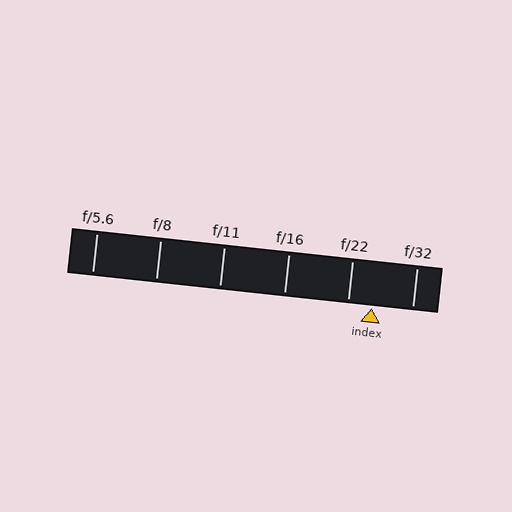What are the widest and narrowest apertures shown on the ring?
The widest aperture shown is f/5.6 and the narrowest is f/32.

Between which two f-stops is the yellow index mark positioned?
The index mark is between f/22 and f/32.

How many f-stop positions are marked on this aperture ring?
There are 6 f-stop positions marked.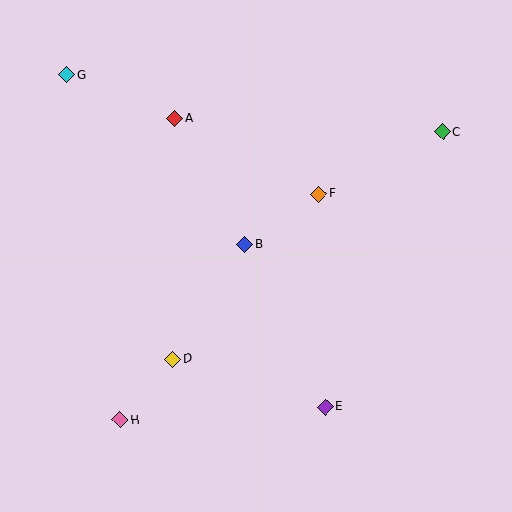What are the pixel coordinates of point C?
Point C is at (443, 132).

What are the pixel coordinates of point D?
Point D is at (173, 359).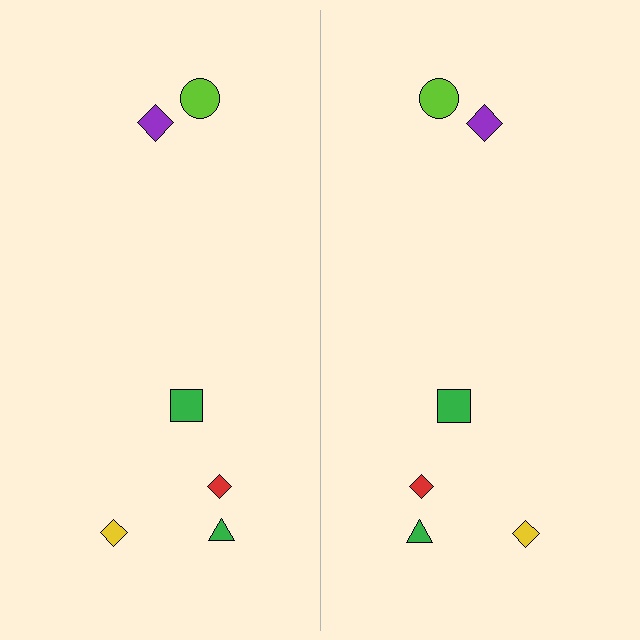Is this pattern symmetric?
Yes, this pattern has bilateral (reflection) symmetry.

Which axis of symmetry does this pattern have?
The pattern has a vertical axis of symmetry running through the center of the image.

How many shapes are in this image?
There are 12 shapes in this image.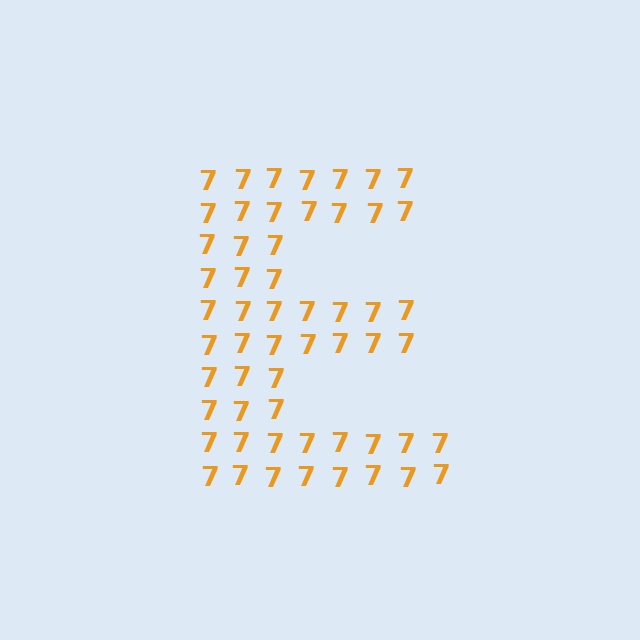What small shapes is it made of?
It is made of small digit 7's.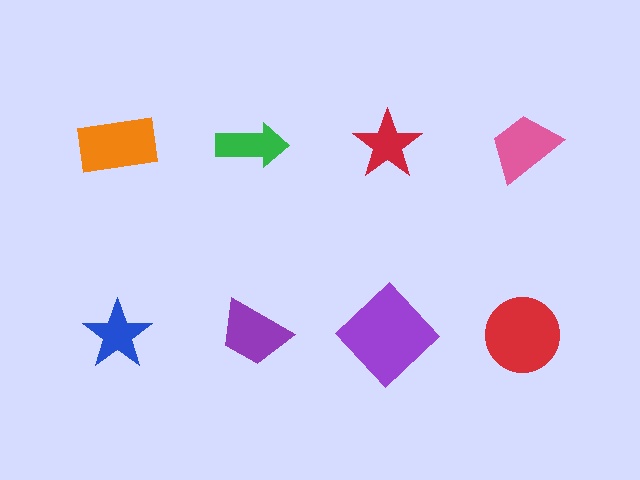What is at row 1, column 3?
A red star.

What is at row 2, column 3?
A purple diamond.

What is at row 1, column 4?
A pink trapezoid.